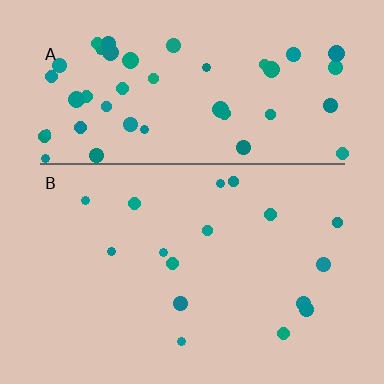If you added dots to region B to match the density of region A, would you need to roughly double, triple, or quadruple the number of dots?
Approximately triple.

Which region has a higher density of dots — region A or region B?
A (the top).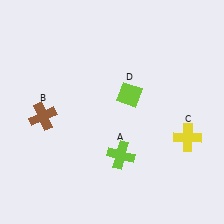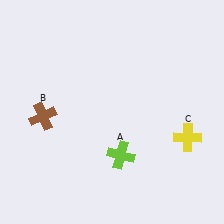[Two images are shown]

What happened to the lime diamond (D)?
The lime diamond (D) was removed in Image 2. It was in the top-right area of Image 1.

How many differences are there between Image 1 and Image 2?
There is 1 difference between the two images.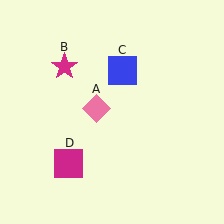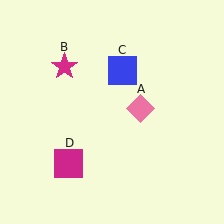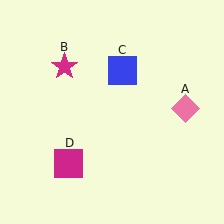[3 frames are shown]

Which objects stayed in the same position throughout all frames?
Magenta star (object B) and blue square (object C) and magenta square (object D) remained stationary.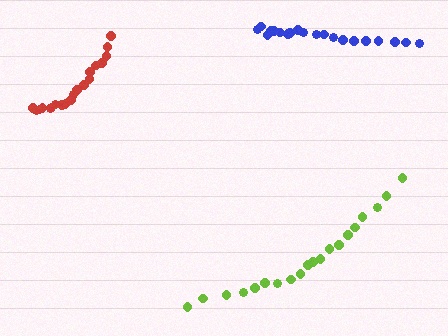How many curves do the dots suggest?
There are 3 distinct paths.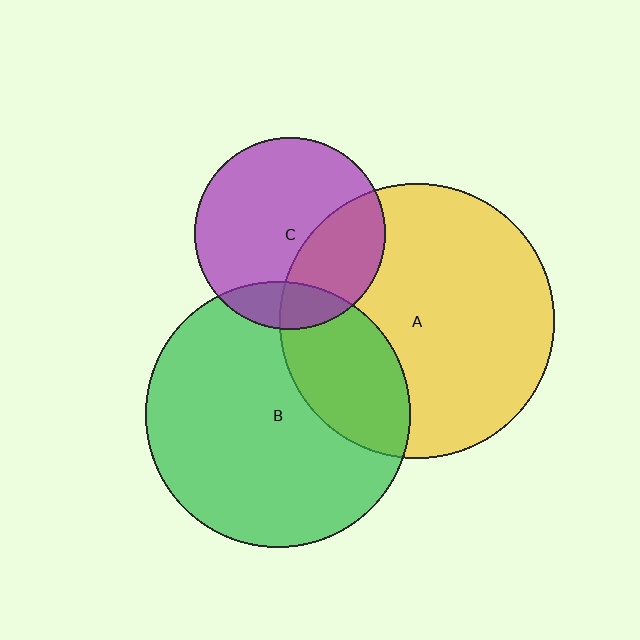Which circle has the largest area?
Circle A (yellow).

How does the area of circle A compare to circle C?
Approximately 2.1 times.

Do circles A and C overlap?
Yes.